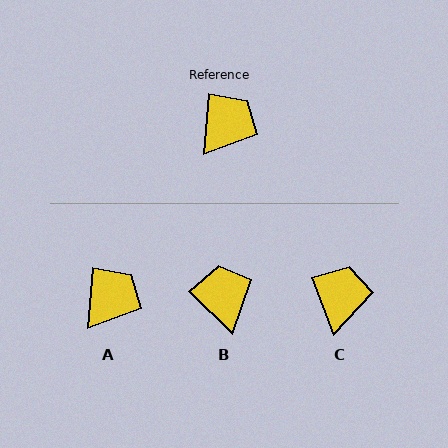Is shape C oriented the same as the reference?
No, it is off by about 27 degrees.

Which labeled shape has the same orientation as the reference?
A.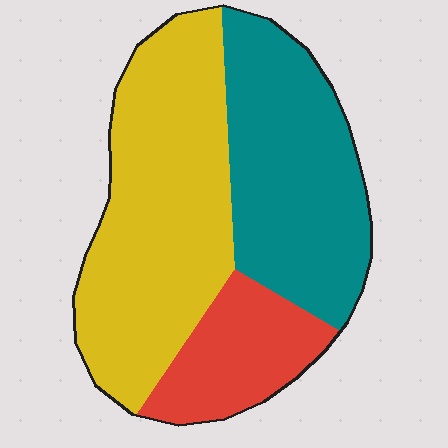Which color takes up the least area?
Red, at roughly 15%.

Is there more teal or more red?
Teal.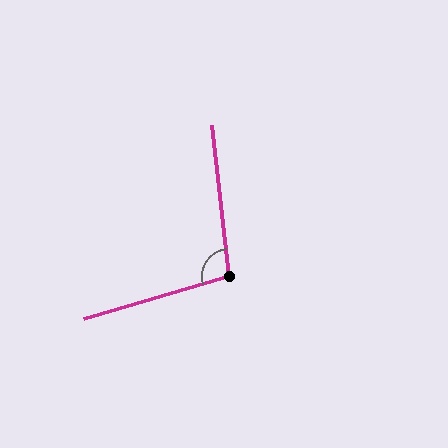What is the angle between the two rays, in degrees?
Approximately 100 degrees.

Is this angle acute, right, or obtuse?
It is obtuse.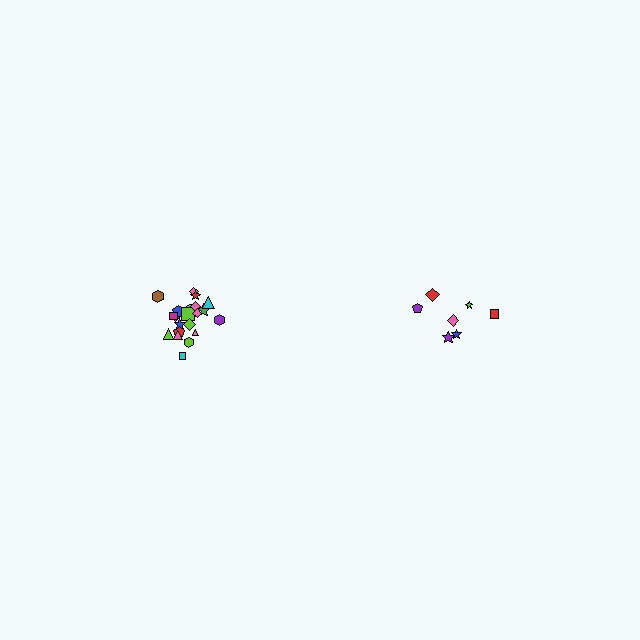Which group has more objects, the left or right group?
The left group.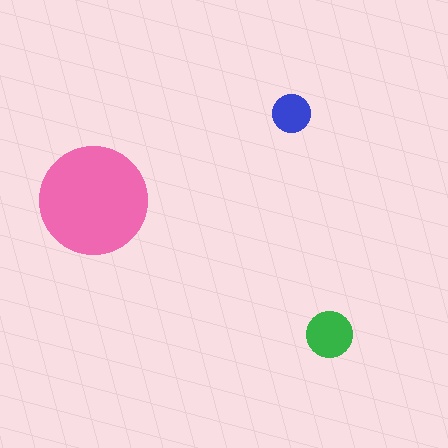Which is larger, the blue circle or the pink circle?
The pink one.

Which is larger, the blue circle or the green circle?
The green one.